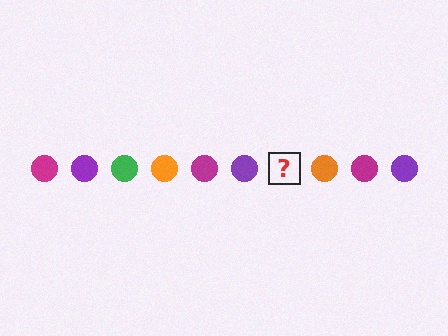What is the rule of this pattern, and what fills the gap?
The rule is that the pattern cycles through magenta, purple, green, orange circles. The gap should be filled with a green circle.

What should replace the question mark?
The question mark should be replaced with a green circle.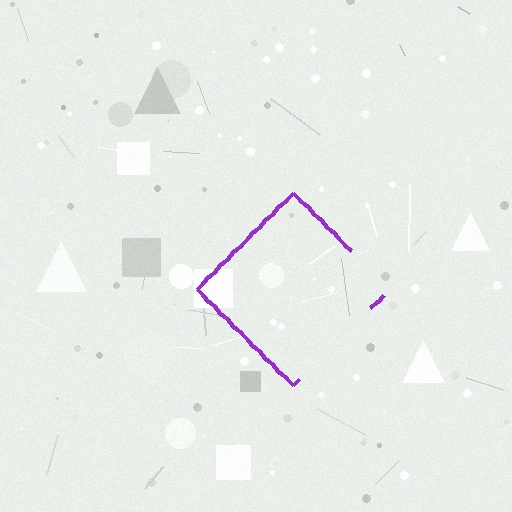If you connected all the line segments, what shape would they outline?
They would outline a diamond.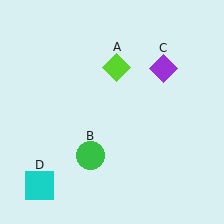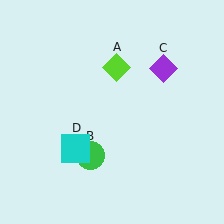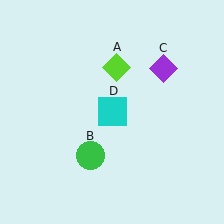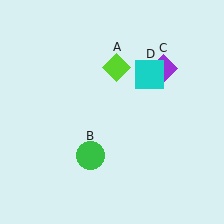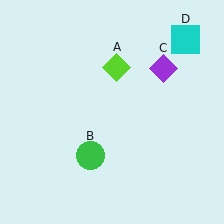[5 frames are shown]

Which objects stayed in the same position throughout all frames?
Lime diamond (object A) and green circle (object B) and purple diamond (object C) remained stationary.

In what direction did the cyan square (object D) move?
The cyan square (object D) moved up and to the right.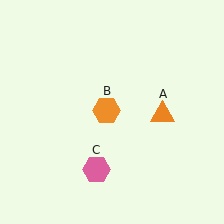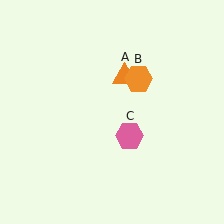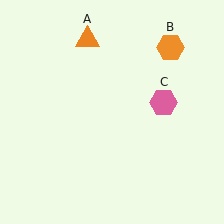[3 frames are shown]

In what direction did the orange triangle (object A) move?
The orange triangle (object A) moved up and to the left.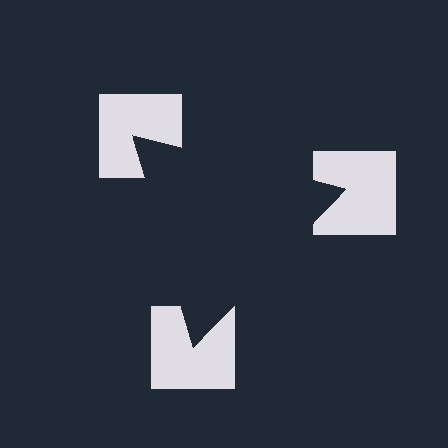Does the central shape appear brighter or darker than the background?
It typically appears slightly darker than the background, even though no actual brightness change is drawn.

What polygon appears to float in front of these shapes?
An illusory triangle — its edges are inferred from the aligned wedge cuts in the notched squares, not physically drawn.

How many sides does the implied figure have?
3 sides.